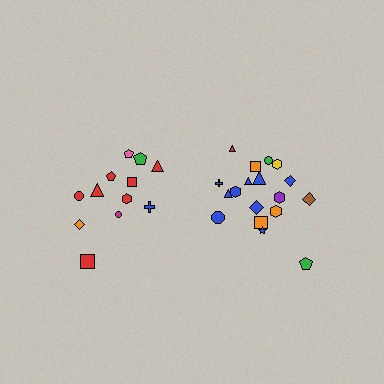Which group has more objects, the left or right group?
The right group.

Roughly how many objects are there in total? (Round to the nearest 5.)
Roughly 30 objects in total.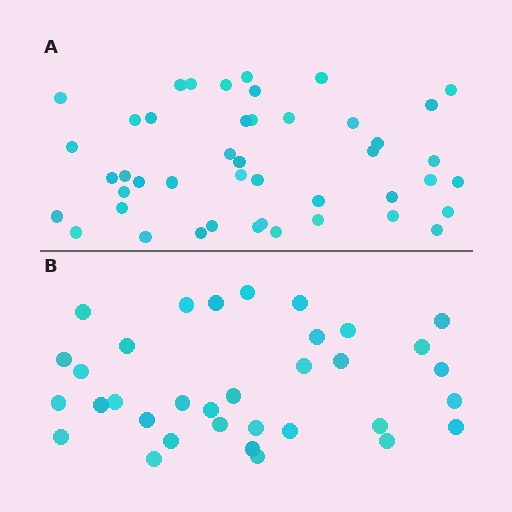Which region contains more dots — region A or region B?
Region A (the top region) has more dots.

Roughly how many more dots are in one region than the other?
Region A has roughly 12 or so more dots than region B.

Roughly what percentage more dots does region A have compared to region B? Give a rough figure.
About 30% more.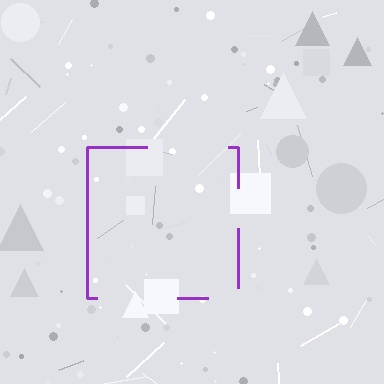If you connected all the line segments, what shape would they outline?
They would outline a square.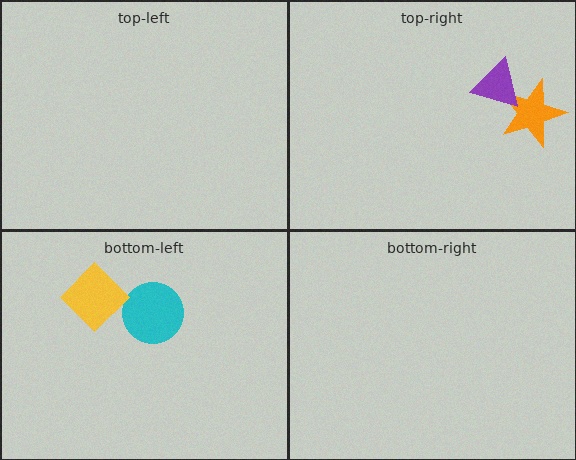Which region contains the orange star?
The top-right region.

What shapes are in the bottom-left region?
The cyan circle, the yellow diamond.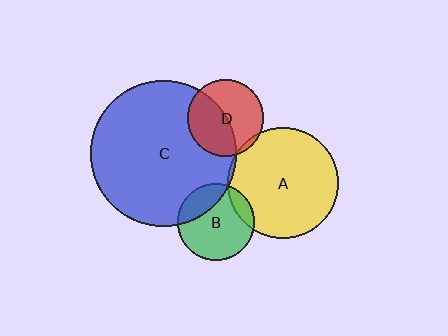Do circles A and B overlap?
Yes.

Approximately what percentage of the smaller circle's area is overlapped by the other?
Approximately 15%.